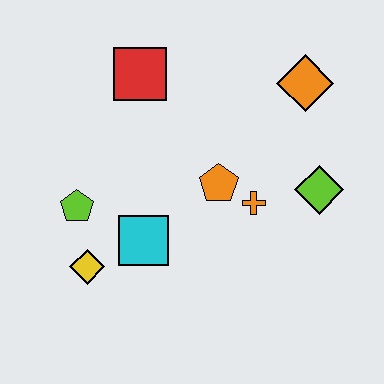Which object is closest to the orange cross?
The orange pentagon is closest to the orange cross.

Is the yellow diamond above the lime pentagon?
No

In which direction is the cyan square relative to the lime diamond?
The cyan square is to the left of the lime diamond.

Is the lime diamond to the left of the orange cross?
No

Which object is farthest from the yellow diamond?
The orange diamond is farthest from the yellow diamond.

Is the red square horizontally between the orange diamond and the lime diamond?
No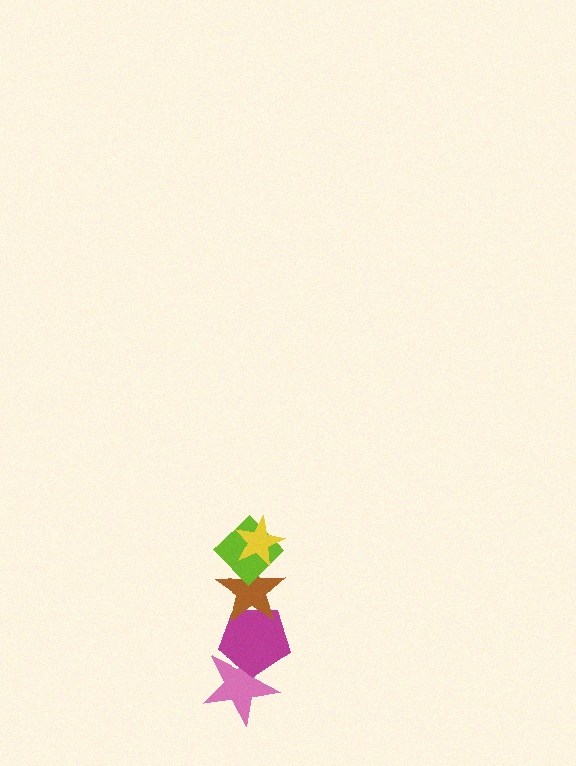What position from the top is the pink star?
The pink star is 5th from the top.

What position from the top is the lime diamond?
The lime diamond is 2nd from the top.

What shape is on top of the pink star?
The magenta pentagon is on top of the pink star.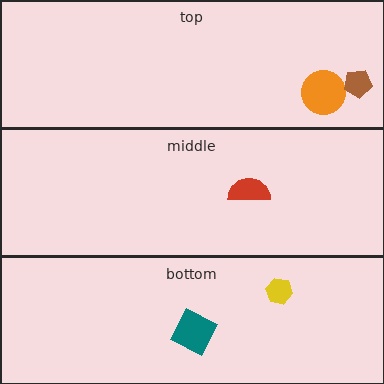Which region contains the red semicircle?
The middle region.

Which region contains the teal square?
The bottom region.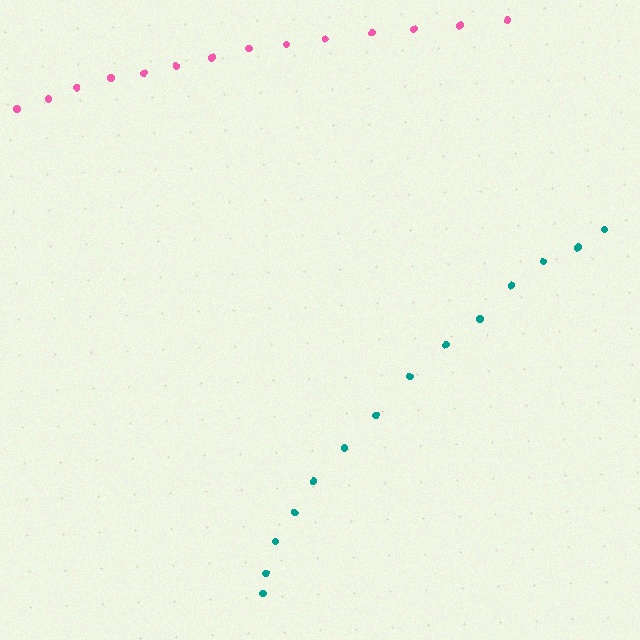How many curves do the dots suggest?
There are 2 distinct paths.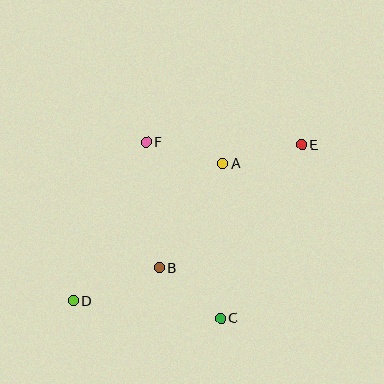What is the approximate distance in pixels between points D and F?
The distance between D and F is approximately 175 pixels.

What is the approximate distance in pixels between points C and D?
The distance between C and D is approximately 148 pixels.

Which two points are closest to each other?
Points A and F are closest to each other.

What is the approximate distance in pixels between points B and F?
The distance between B and F is approximately 127 pixels.